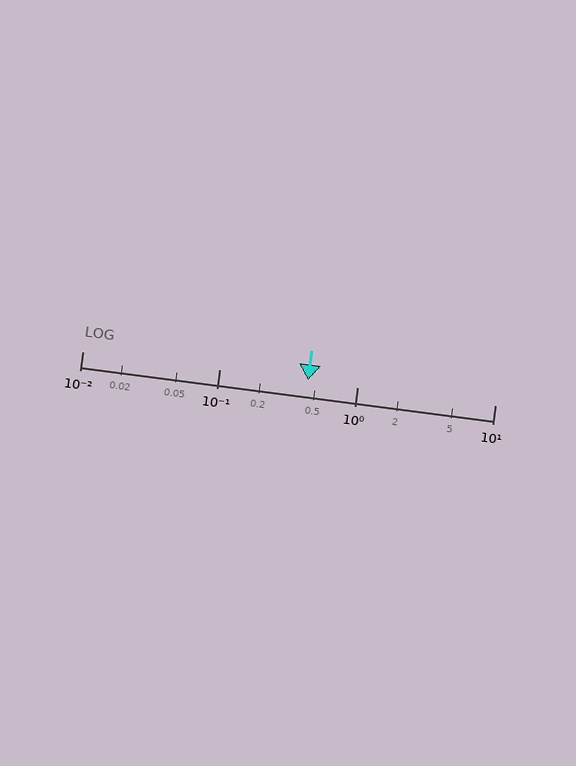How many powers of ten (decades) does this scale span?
The scale spans 3 decades, from 0.01 to 10.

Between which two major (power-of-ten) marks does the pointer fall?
The pointer is between 0.1 and 1.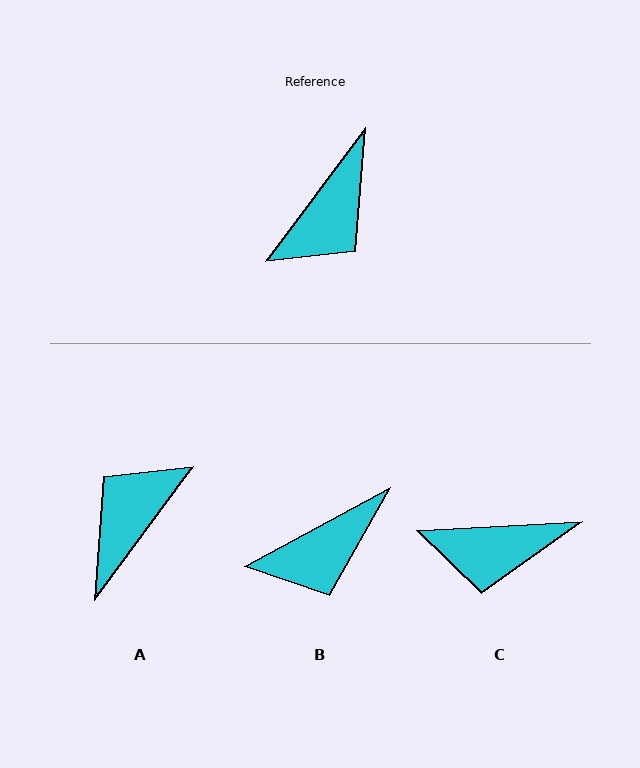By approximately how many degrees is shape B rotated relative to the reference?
Approximately 25 degrees clockwise.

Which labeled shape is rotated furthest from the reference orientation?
A, about 180 degrees away.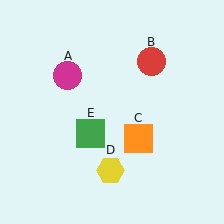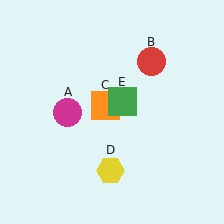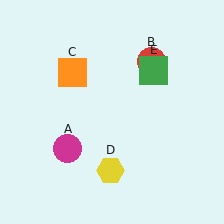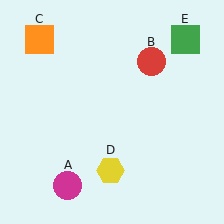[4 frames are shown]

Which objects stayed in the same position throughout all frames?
Red circle (object B) and yellow hexagon (object D) remained stationary.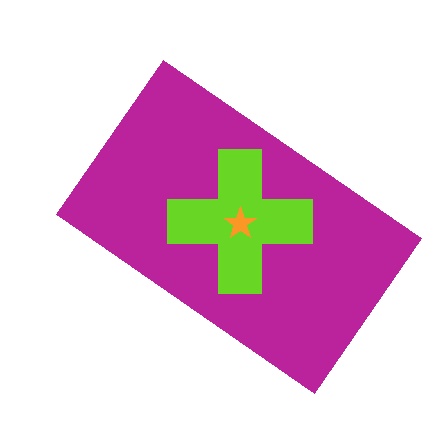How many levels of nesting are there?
3.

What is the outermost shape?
The magenta rectangle.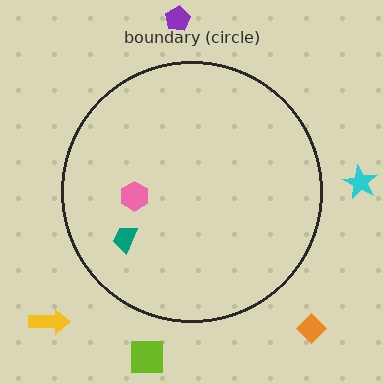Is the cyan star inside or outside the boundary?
Outside.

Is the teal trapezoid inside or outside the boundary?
Inside.